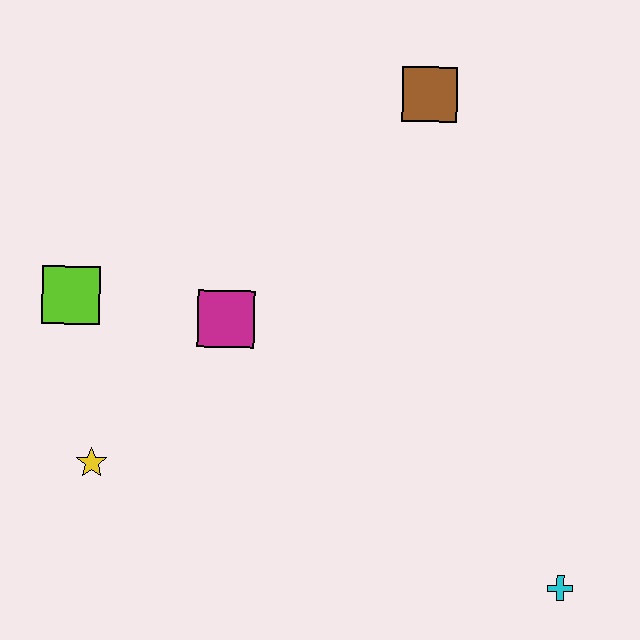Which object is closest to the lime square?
The magenta square is closest to the lime square.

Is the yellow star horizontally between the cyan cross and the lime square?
Yes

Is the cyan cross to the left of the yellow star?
No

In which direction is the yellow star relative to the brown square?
The yellow star is below the brown square.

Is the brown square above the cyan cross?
Yes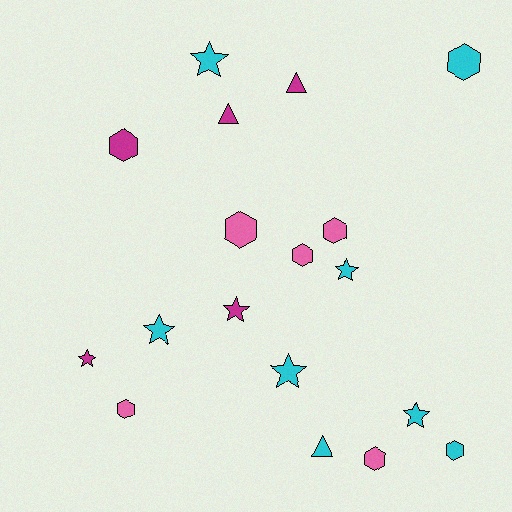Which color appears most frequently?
Cyan, with 8 objects.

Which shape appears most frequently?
Hexagon, with 8 objects.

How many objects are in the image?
There are 18 objects.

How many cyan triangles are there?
There is 1 cyan triangle.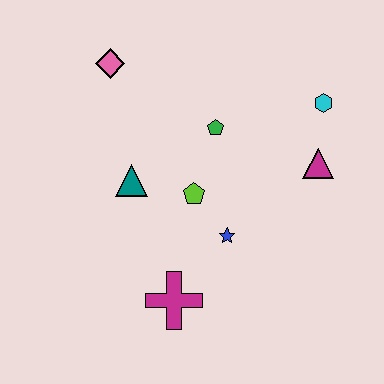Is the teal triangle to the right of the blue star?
No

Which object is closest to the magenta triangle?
The cyan hexagon is closest to the magenta triangle.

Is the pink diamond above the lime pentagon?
Yes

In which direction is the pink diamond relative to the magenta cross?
The pink diamond is above the magenta cross.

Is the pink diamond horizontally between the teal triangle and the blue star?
No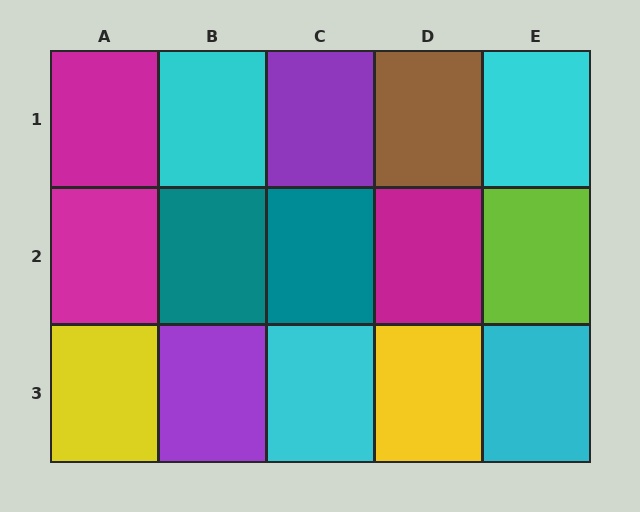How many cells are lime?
1 cell is lime.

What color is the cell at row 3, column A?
Yellow.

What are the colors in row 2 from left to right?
Magenta, teal, teal, magenta, lime.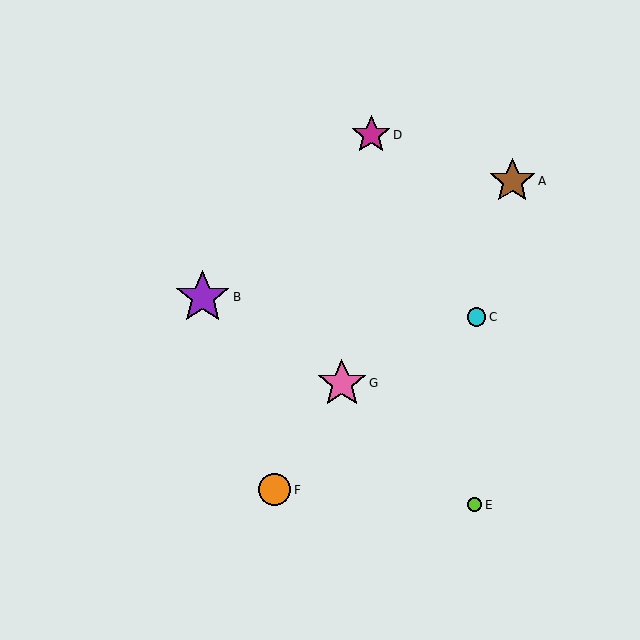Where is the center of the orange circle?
The center of the orange circle is at (275, 490).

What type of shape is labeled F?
Shape F is an orange circle.